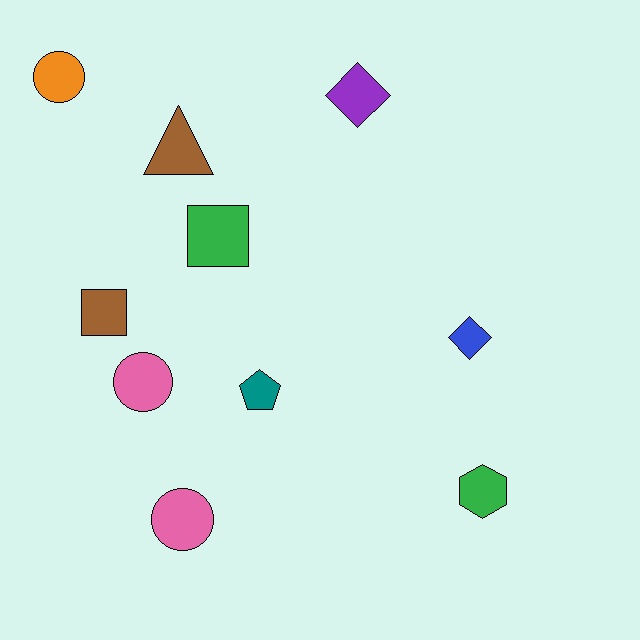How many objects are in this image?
There are 10 objects.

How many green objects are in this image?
There are 2 green objects.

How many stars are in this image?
There are no stars.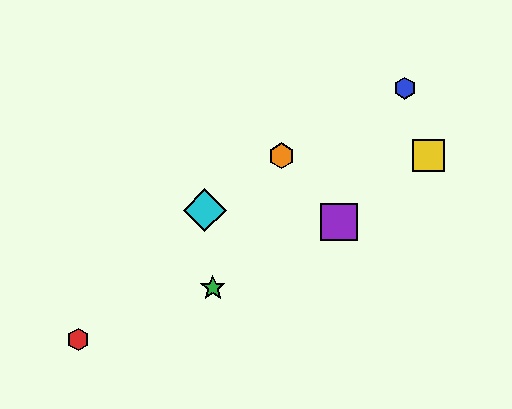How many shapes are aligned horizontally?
2 shapes (the yellow square, the orange hexagon) are aligned horizontally.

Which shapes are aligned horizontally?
The yellow square, the orange hexagon are aligned horizontally.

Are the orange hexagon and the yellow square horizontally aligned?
Yes, both are at y≈156.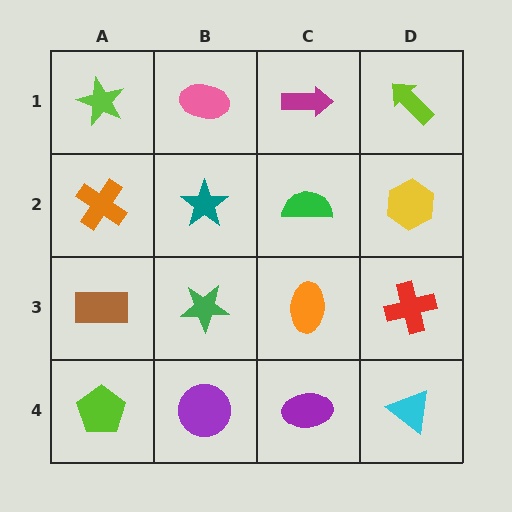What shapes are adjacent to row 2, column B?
A pink ellipse (row 1, column B), a green star (row 3, column B), an orange cross (row 2, column A), a green semicircle (row 2, column C).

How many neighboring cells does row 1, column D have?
2.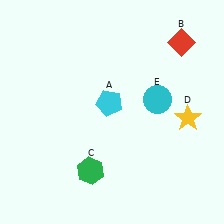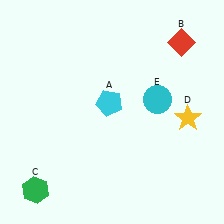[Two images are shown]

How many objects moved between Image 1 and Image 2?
1 object moved between the two images.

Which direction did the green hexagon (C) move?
The green hexagon (C) moved left.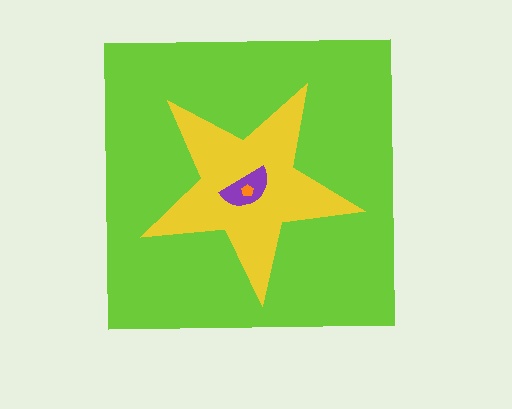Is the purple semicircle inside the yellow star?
Yes.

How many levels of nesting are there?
4.